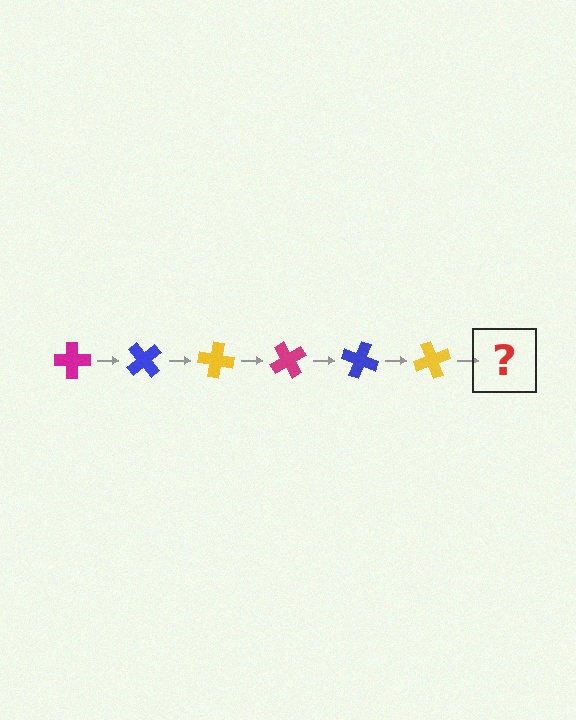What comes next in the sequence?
The next element should be a magenta cross, rotated 300 degrees from the start.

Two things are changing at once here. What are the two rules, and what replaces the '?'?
The two rules are that it rotates 50 degrees each step and the color cycles through magenta, blue, and yellow. The '?' should be a magenta cross, rotated 300 degrees from the start.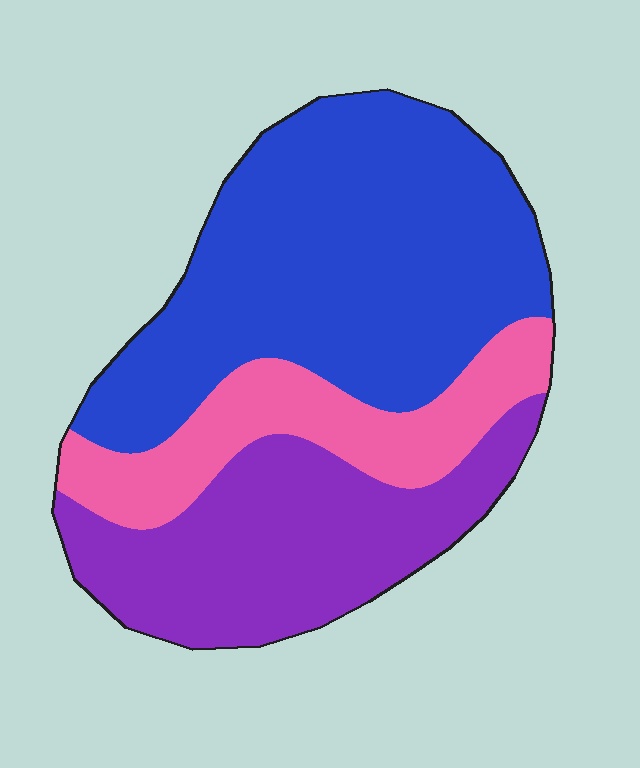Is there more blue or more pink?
Blue.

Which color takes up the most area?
Blue, at roughly 50%.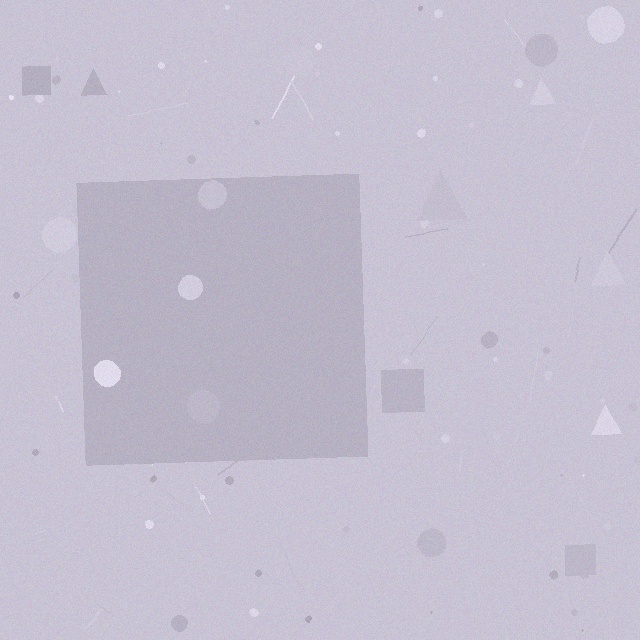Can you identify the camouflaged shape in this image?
The camouflaged shape is a square.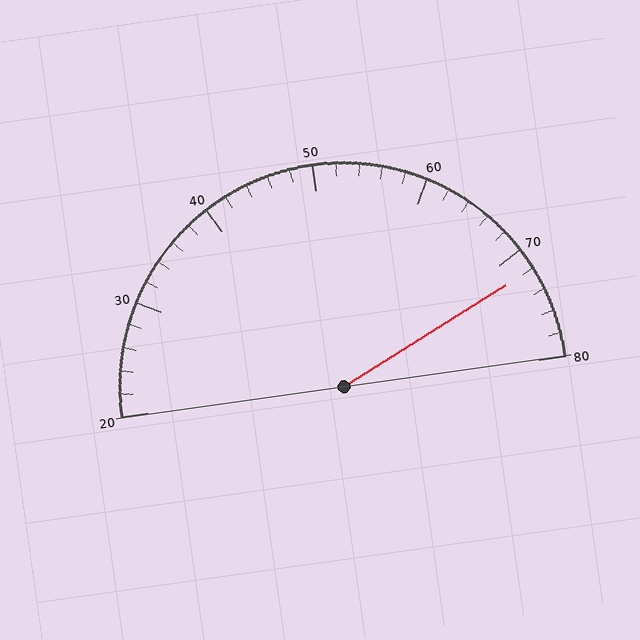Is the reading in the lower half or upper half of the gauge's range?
The reading is in the upper half of the range (20 to 80).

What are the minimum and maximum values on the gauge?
The gauge ranges from 20 to 80.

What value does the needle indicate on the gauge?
The needle indicates approximately 72.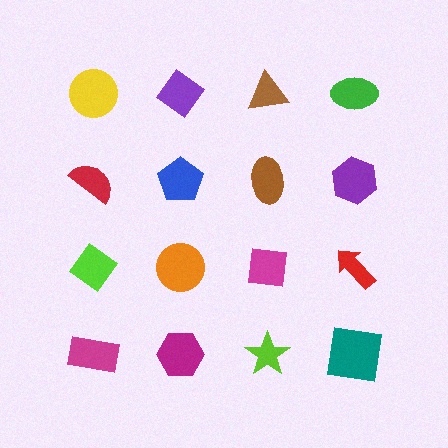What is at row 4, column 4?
A teal square.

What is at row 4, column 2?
A magenta hexagon.